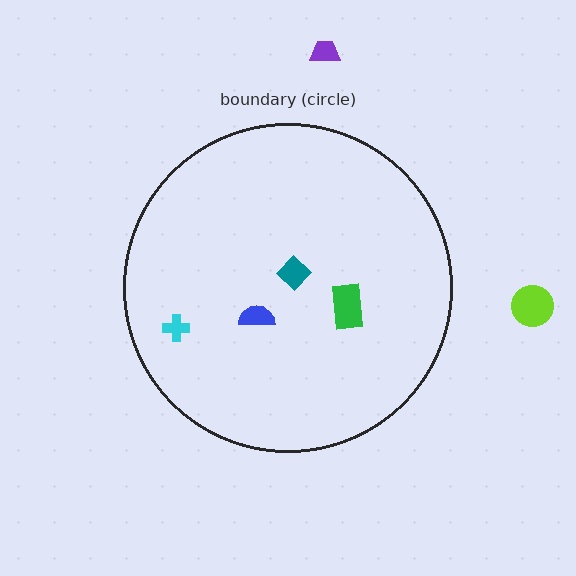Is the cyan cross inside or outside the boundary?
Inside.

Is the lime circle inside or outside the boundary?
Outside.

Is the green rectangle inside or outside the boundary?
Inside.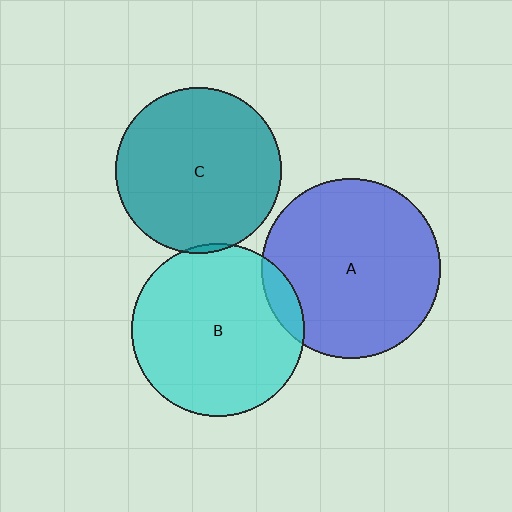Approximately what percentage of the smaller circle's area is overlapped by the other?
Approximately 10%.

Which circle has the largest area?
Circle A (blue).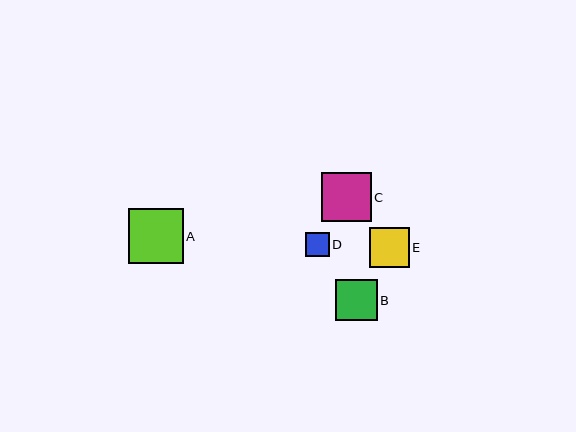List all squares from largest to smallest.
From largest to smallest: A, C, B, E, D.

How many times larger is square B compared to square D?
Square B is approximately 1.8 times the size of square D.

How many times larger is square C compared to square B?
Square C is approximately 1.2 times the size of square B.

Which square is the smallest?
Square D is the smallest with a size of approximately 24 pixels.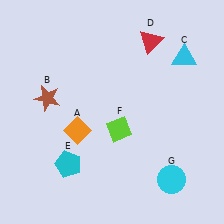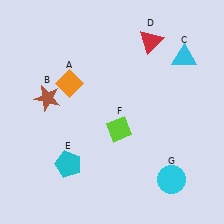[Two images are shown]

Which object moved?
The orange diamond (A) moved up.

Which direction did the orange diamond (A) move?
The orange diamond (A) moved up.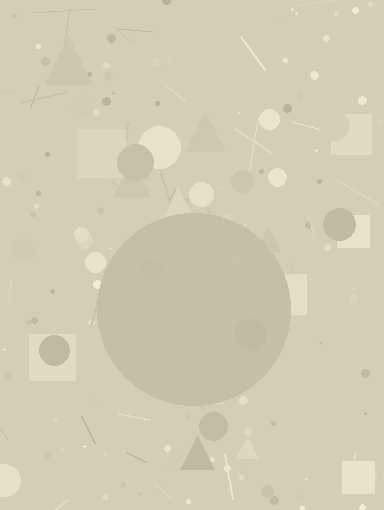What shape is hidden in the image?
A circle is hidden in the image.